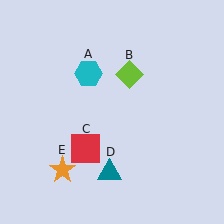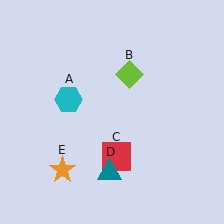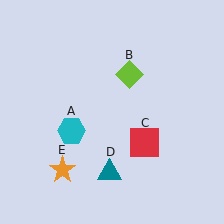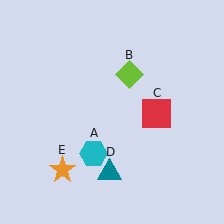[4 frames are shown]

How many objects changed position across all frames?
2 objects changed position: cyan hexagon (object A), red square (object C).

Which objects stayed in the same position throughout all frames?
Lime diamond (object B) and teal triangle (object D) and orange star (object E) remained stationary.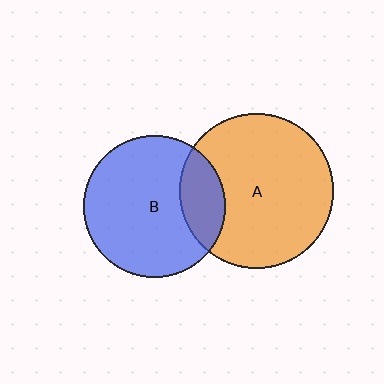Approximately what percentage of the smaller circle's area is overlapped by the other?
Approximately 20%.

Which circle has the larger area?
Circle A (orange).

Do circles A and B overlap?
Yes.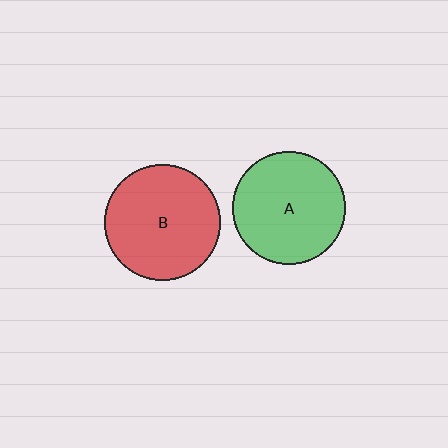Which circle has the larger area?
Circle B (red).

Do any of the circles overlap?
No, none of the circles overlap.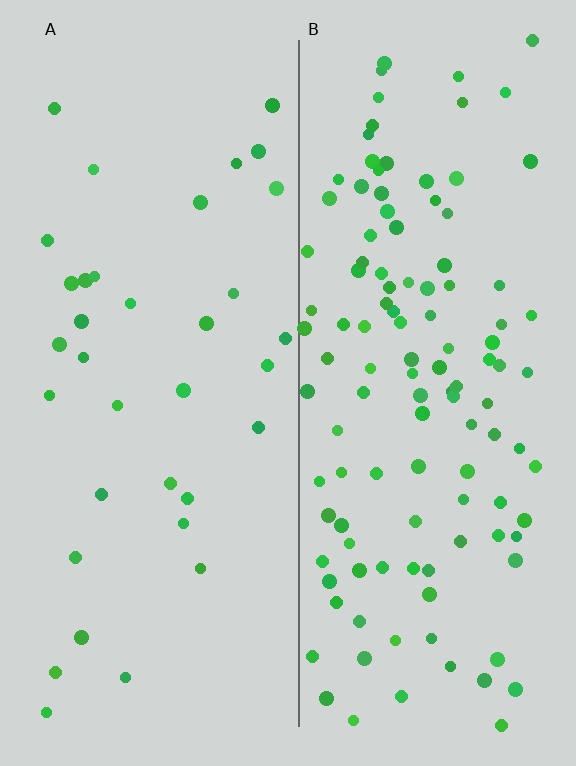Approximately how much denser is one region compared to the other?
Approximately 3.4× — region B over region A.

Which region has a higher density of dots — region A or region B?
B (the right).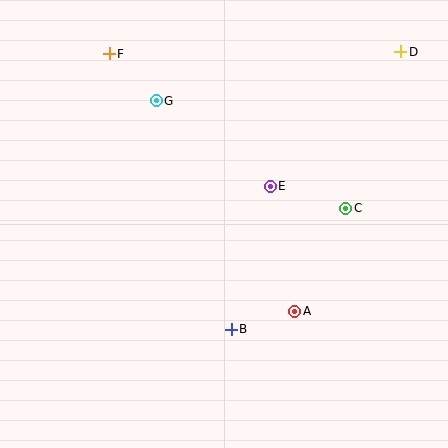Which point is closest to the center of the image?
Point E at (270, 186) is closest to the center.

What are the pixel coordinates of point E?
Point E is at (270, 186).